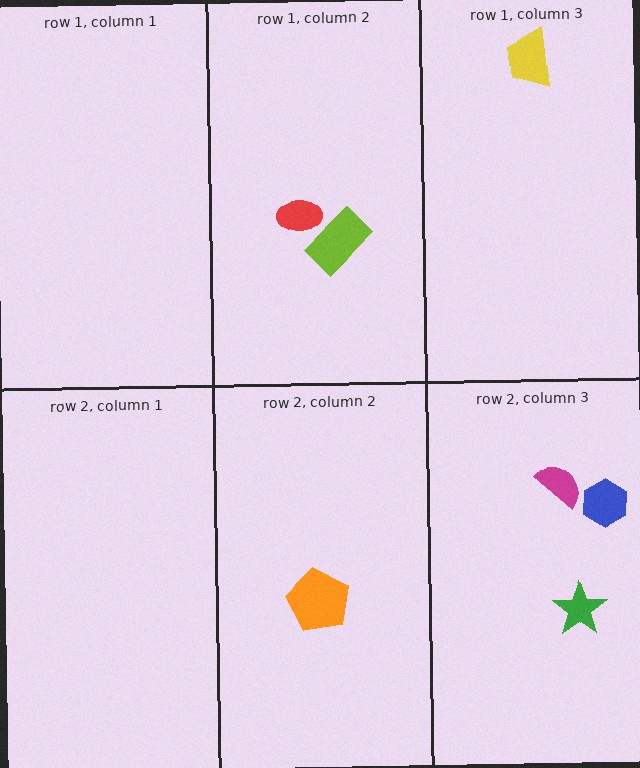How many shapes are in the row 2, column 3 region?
3.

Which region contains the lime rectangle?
The row 1, column 2 region.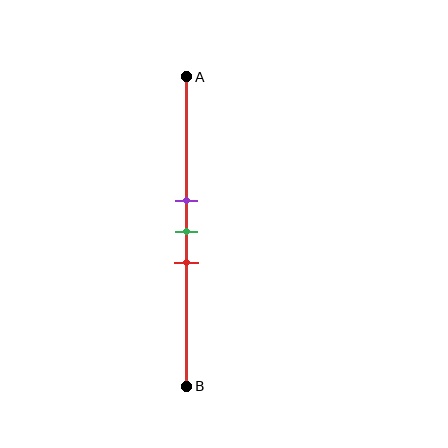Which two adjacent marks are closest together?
The purple and green marks are the closest adjacent pair.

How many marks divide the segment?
There are 3 marks dividing the segment.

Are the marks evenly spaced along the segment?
Yes, the marks are approximately evenly spaced.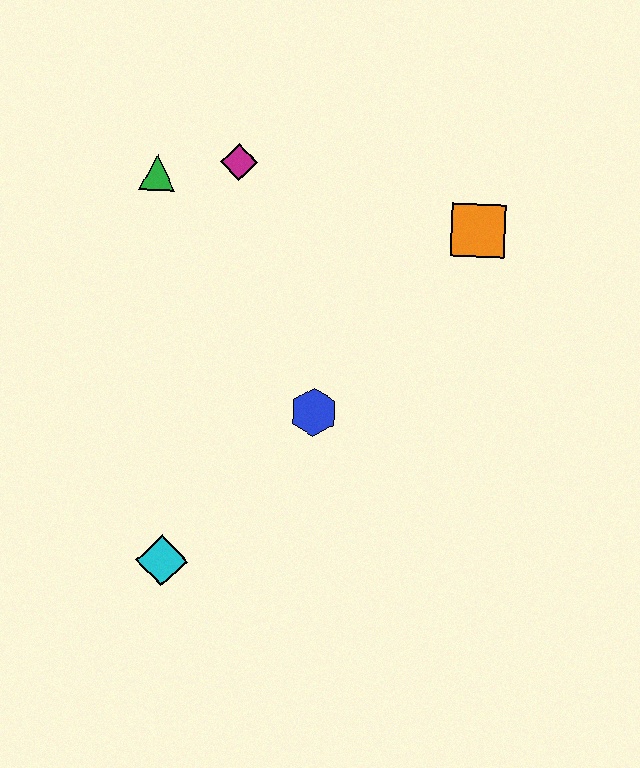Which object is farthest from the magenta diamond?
The cyan diamond is farthest from the magenta diamond.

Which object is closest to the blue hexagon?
The cyan diamond is closest to the blue hexagon.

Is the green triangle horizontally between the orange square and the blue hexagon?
No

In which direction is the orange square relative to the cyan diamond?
The orange square is above the cyan diamond.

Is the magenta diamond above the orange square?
Yes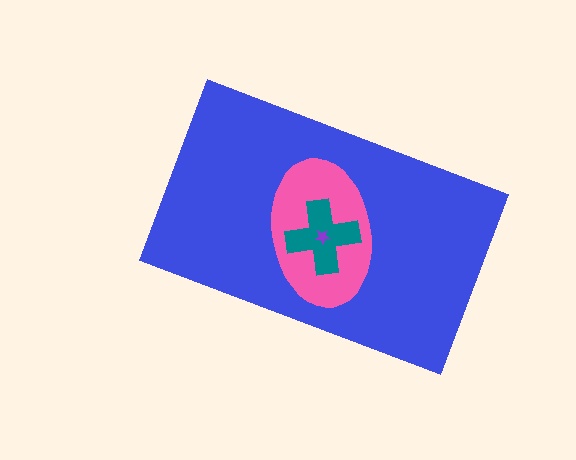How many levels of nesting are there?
4.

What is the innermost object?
The purple star.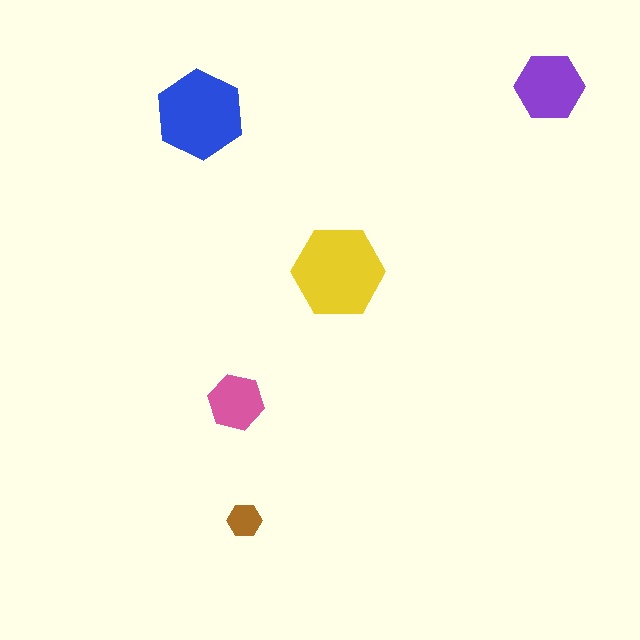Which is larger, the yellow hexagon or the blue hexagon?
The yellow one.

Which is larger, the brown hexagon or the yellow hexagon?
The yellow one.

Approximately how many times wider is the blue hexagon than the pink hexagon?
About 1.5 times wider.